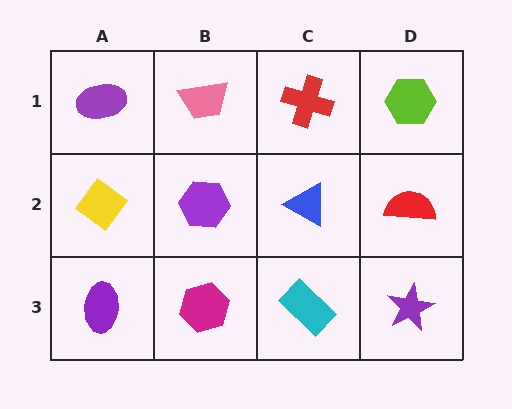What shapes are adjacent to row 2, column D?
A lime hexagon (row 1, column D), a purple star (row 3, column D), a blue triangle (row 2, column C).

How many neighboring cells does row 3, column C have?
3.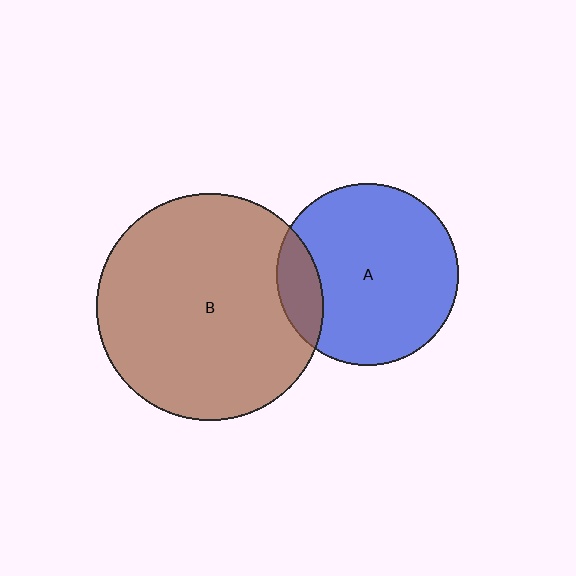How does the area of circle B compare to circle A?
Approximately 1.6 times.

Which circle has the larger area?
Circle B (brown).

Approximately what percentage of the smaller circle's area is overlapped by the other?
Approximately 15%.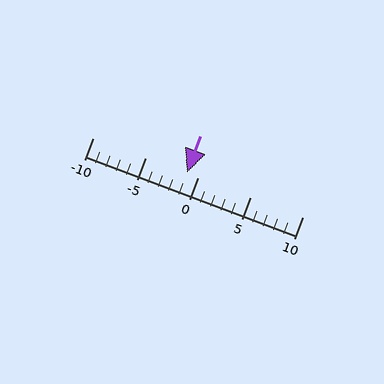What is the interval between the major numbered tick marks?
The major tick marks are spaced 5 units apart.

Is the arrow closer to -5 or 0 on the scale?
The arrow is closer to 0.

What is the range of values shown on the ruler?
The ruler shows values from -10 to 10.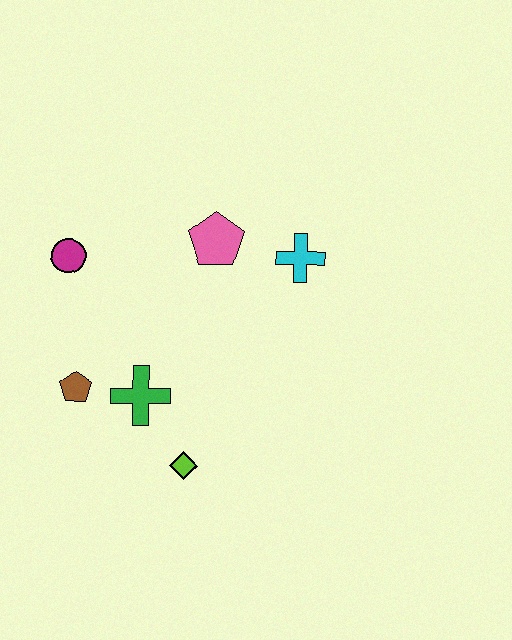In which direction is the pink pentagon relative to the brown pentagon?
The pink pentagon is above the brown pentagon.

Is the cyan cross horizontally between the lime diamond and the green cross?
No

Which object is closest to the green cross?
The brown pentagon is closest to the green cross.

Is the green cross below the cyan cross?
Yes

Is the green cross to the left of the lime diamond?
Yes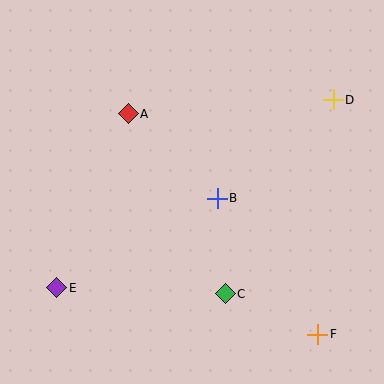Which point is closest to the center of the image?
Point B at (217, 198) is closest to the center.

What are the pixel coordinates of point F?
Point F is at (318, 334).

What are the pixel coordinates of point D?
Point D is at (333, 100).